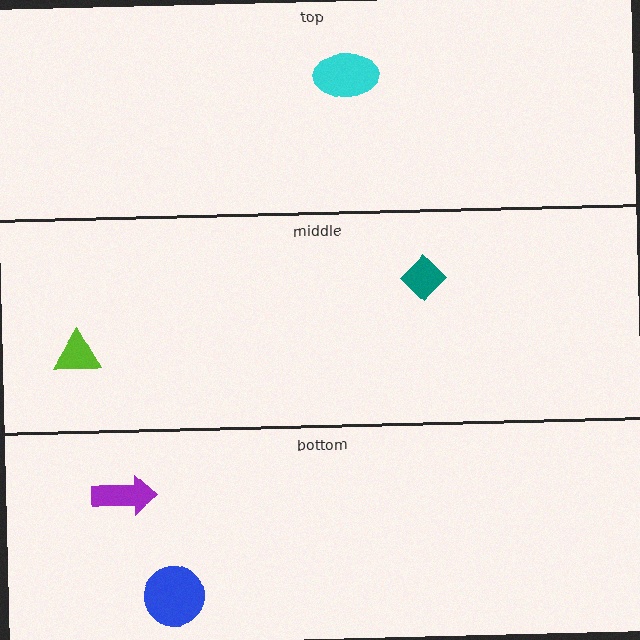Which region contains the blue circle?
The bottom region.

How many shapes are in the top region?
1.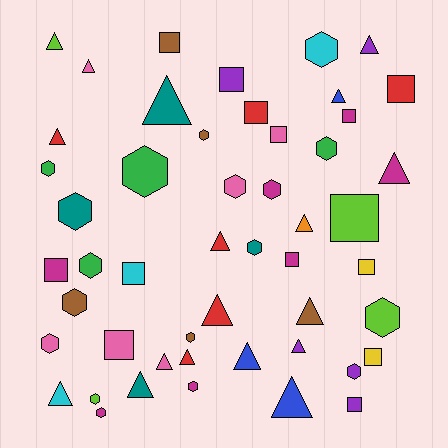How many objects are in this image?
There are 50 objects.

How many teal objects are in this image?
There are 4 teal objects.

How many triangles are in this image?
There are 18 triangles.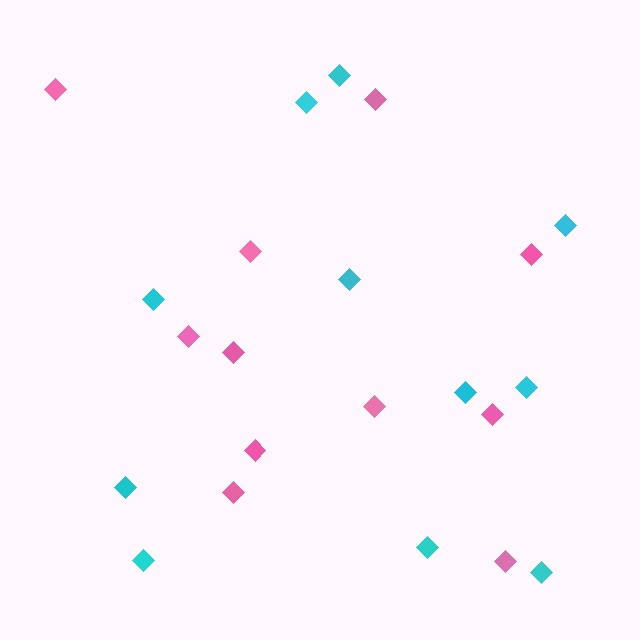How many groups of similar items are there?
There are 2 groups: one group of cyan diamonds (11) and one group of pink diamonds (11).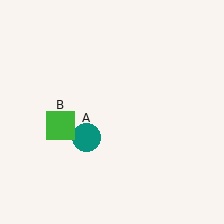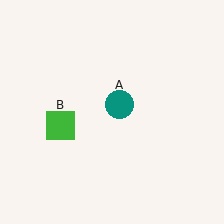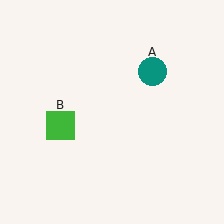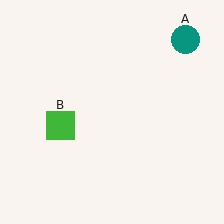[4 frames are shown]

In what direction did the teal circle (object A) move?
The teal circle (object A) moved up and to the right.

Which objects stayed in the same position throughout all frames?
Green square (object B) remained stationary.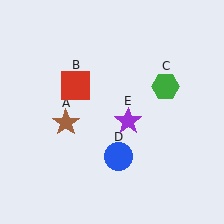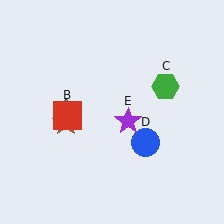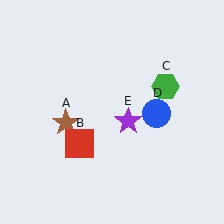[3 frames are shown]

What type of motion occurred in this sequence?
The red square (object B), blue circle (object D) rotated counterclockwise around the center of the scene.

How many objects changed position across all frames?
2 objects changed position: red square (object B), blue circle (object D).